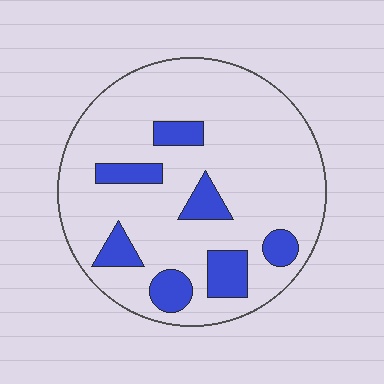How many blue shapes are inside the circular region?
7.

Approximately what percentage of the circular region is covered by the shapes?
Approximately 20%.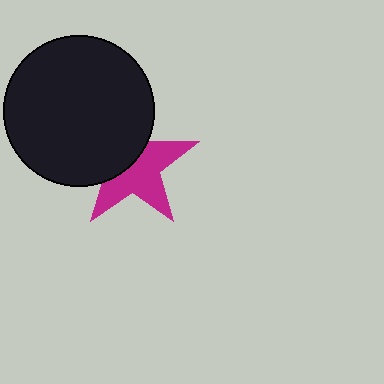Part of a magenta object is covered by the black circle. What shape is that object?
It is a star.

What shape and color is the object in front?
The object in front is a black circle.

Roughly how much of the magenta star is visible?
About half of it is visible (roughly 56%).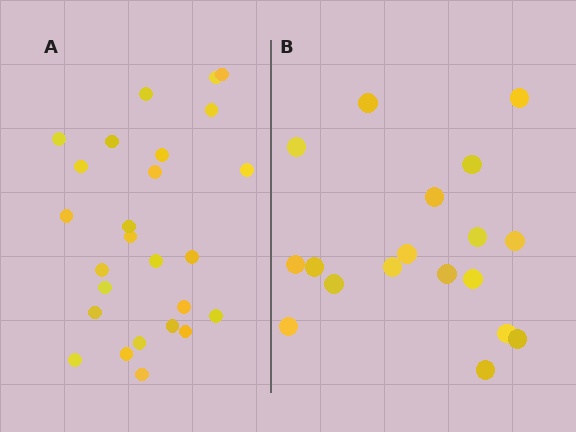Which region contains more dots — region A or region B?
Region A (the left region) has more dots.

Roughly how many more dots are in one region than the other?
Region A has roughly 8 or so more dots than region B.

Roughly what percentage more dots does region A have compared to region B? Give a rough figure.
About 45% more.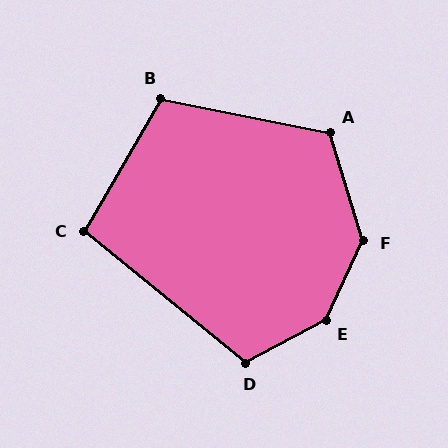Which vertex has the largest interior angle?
E, at approximately 143 degrees.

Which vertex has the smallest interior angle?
C, at approximately 99 degrees.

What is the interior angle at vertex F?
Approximately 138 degrees (obtuse).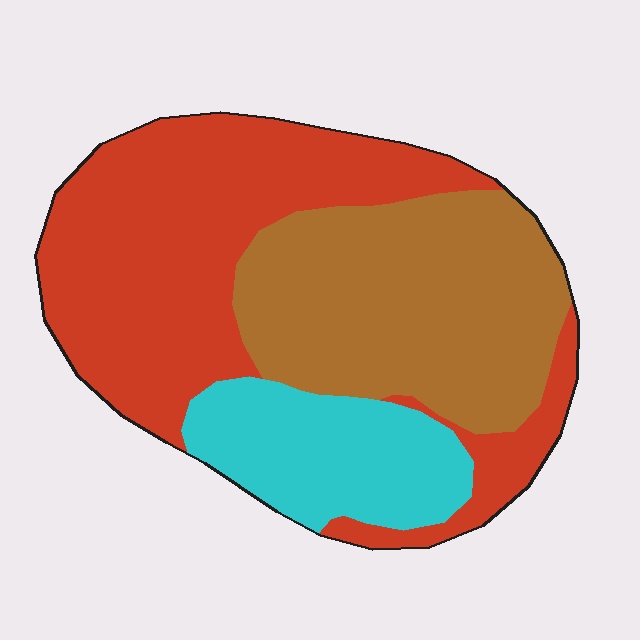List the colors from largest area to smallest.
From largest to smallest: red, brown, cyan.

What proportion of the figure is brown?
Brown takes up between a quarter and a half of the figure.